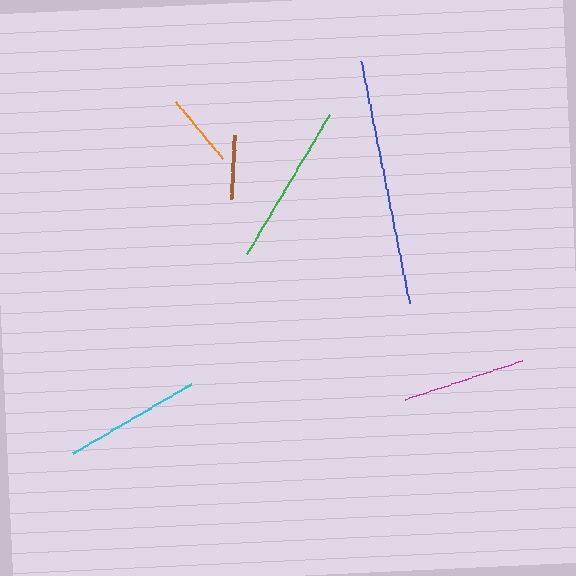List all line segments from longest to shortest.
From longest to shortest: blue, green, cyan, magenta, orange, brown.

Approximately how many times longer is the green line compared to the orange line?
The green line is approximately 2.2 times the length of the orange line.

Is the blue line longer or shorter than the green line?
The blue line is longer than the green line.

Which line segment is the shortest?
The brown line is the shortest at approximately 64 pixels.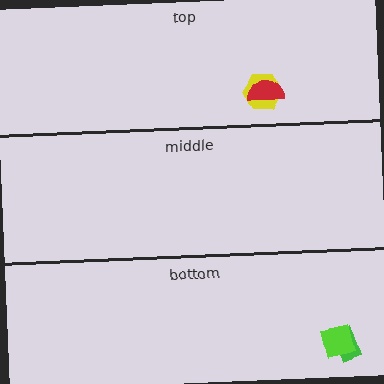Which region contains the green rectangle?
The bottom region.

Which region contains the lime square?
The bottom region.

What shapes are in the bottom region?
The green rectangle, the lime square.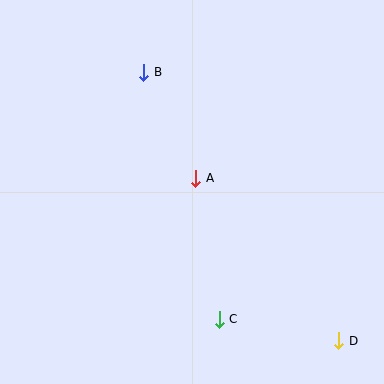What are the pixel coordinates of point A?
Point A is at (196, 178).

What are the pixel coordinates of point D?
Point D is at (339, 341).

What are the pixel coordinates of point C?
Point C is at (219, 319).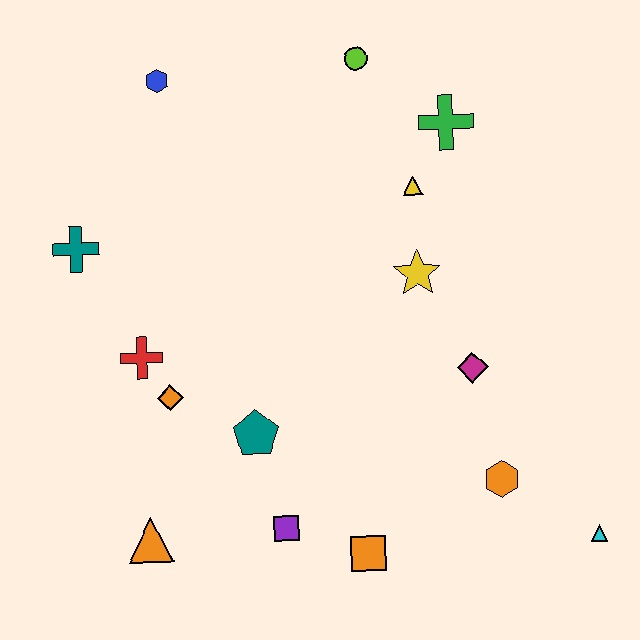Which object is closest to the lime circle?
The green cross is closest to the lime circle.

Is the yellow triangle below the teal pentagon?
No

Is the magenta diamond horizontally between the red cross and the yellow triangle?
No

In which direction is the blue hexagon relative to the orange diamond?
The blue hexagon is above the orange diamond.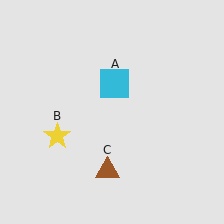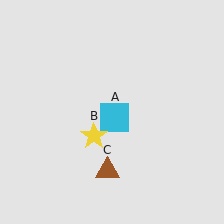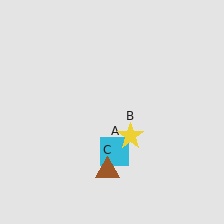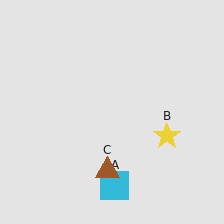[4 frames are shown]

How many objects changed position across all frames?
2 objects changed position: cyan square (object A), yellow star (object B).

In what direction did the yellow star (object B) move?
The yellow star (object B) moved right.